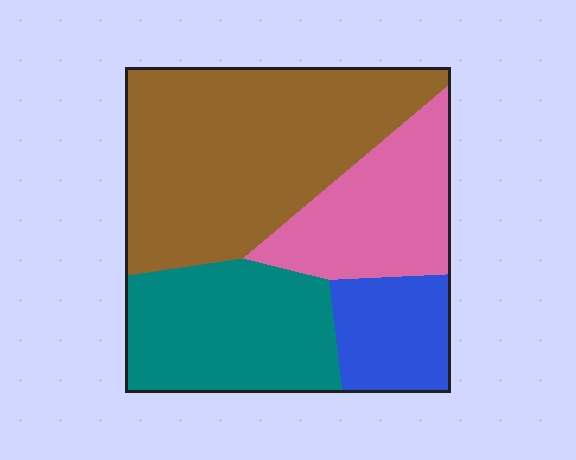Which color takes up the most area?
Brown, at roughly 45%.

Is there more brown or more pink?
Brown.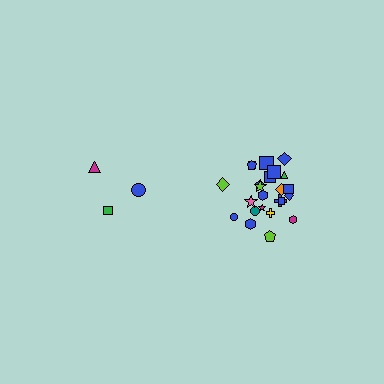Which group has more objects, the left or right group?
The right group.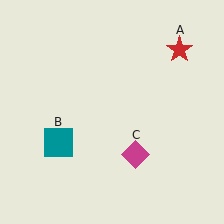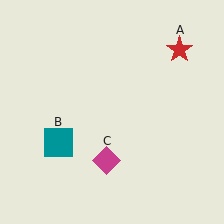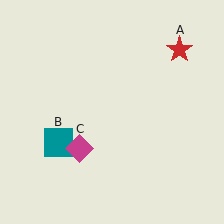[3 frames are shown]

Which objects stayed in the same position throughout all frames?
Red star (object A) and teal square (object B) remained stationary.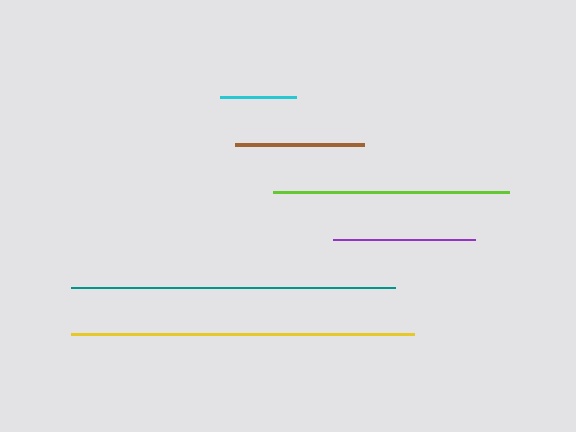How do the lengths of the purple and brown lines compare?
The purple and brown lines are approximately the same length.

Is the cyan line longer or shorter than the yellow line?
The yellow line is longer than the cyan line.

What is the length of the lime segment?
The lime segment is approximately 236 pixels long.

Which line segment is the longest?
The yellow line is the longest at approximately 343 pixels.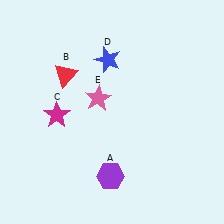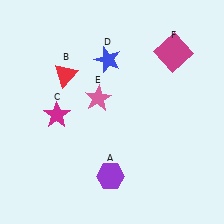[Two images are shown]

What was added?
A magenta square (F) was added in Image 2.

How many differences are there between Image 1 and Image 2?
There is 1 difference between the two images.